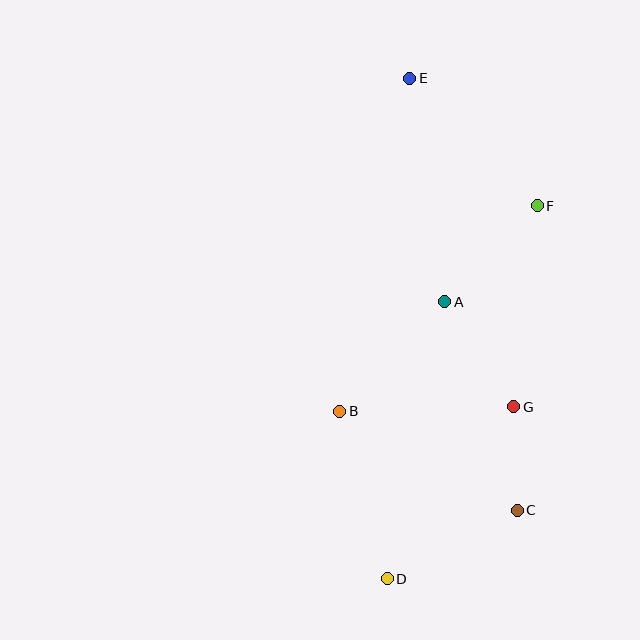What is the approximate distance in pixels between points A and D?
The distance between A and D is approximately 283 pixels.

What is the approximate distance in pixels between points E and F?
The distance between E and F is approximately 181 pixels.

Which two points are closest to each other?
Points C and G are closest to each other.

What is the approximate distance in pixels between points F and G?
The distance between F and G is approximately 203 pixels.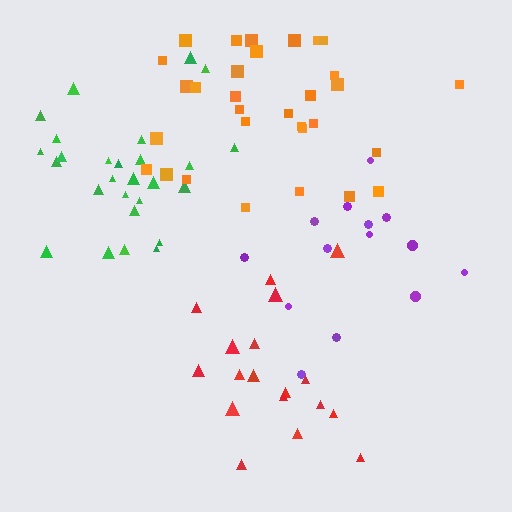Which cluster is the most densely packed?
Green.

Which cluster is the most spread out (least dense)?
Purple.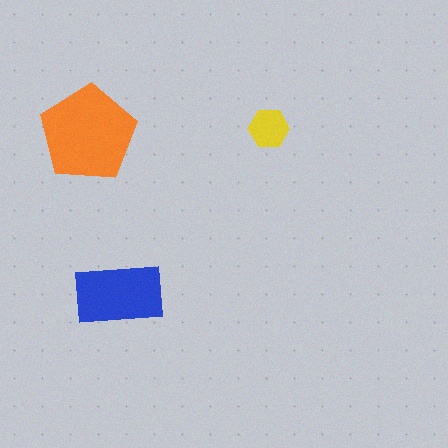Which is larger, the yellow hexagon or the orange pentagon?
The orange pentagon.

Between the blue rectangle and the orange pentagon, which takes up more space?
The orange pentagon.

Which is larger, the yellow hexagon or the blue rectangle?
The blue rectangle.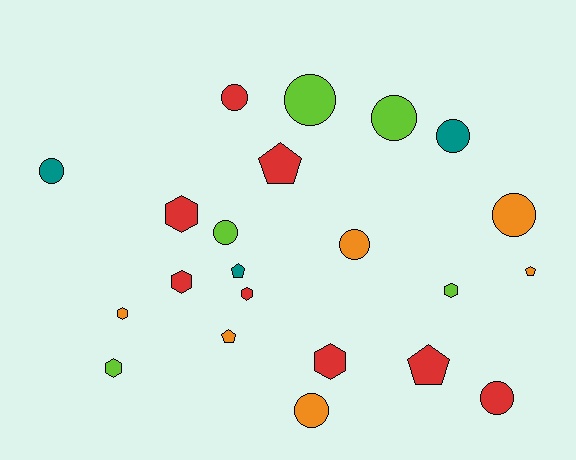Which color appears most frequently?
Red, with 8 objects.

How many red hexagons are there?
There are 4 red hexagons.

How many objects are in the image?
There are 22 objects.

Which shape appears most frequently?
Circle, with 10 objects.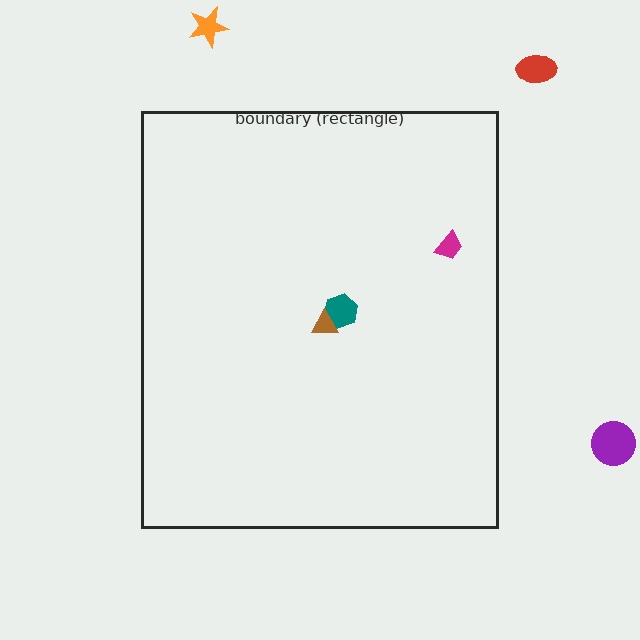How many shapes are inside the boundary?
3 inside, 3 outside.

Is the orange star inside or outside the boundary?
Outside.